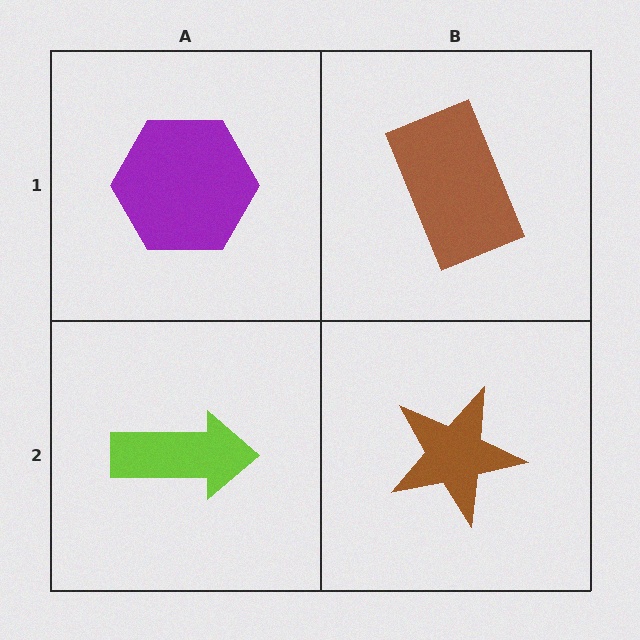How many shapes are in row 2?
2 shapes.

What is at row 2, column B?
A brown star.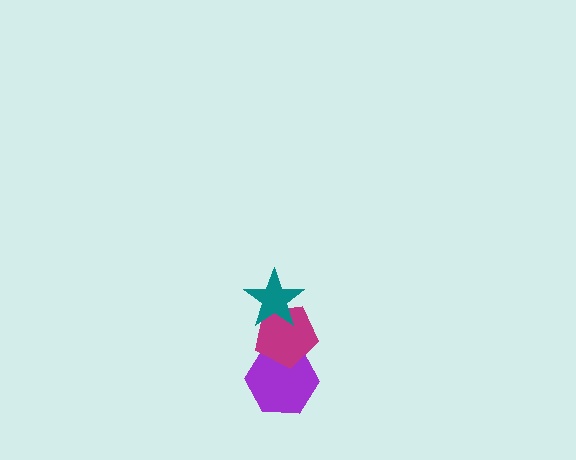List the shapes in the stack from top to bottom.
From top to bottom: the teal star, the magenta pentagon, the purple hexagon.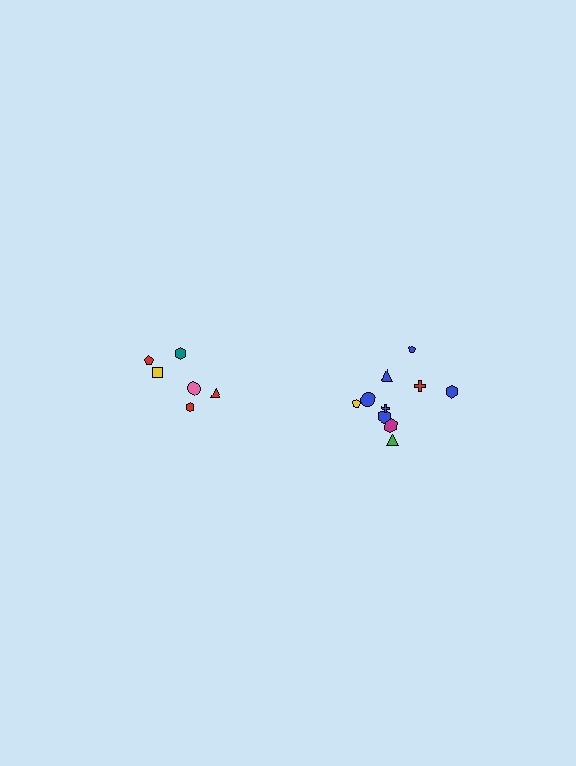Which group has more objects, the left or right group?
The right group.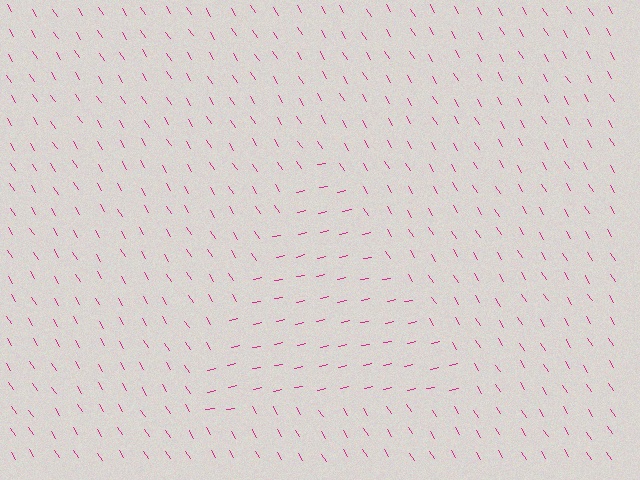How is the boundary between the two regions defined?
The boundary is defined purely by a change in line orientation (approximately 70 degrees difference). All lines are the same color and thickness.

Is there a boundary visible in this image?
Yes, there is a texture boundary formed by a change in line orientation.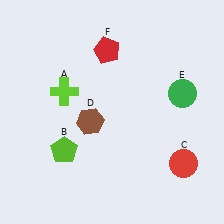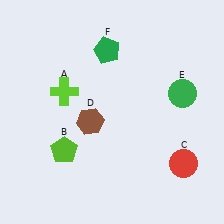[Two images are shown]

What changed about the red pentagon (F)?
In Image 1, F is red. In Image 2, it changed to green.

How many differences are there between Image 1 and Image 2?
There is 1 difference between the two images.